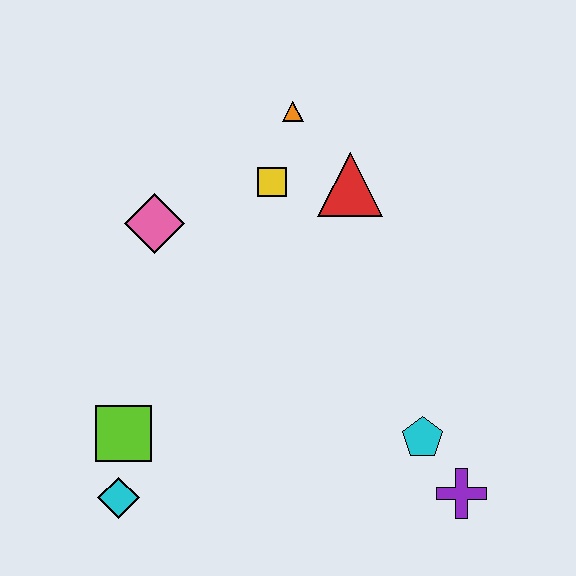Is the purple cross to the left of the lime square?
No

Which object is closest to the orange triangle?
The yellow square is closest to the orange triangle.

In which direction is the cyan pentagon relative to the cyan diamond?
The cyan pentagon is to the right of the cyan diamond.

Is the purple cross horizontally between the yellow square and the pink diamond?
No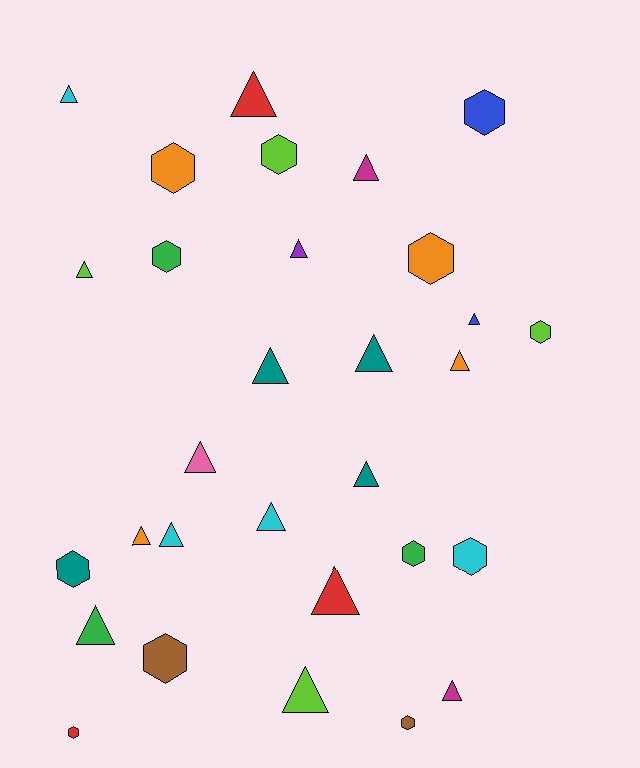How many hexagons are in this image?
There are 12 hexagons.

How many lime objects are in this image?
There are 4 lime objects.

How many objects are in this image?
There are 30 objects.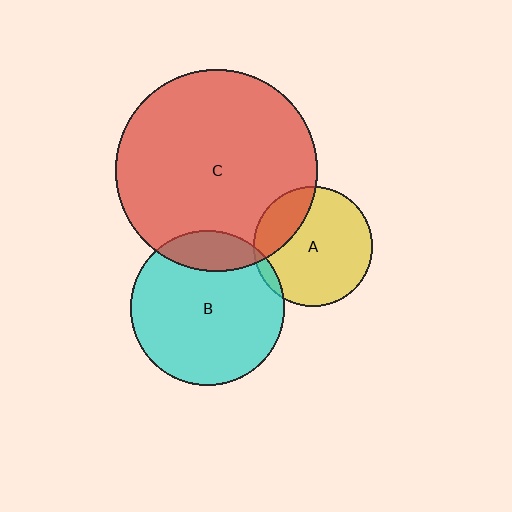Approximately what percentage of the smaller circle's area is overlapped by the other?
Approximately 25%.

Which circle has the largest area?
Circle C (red).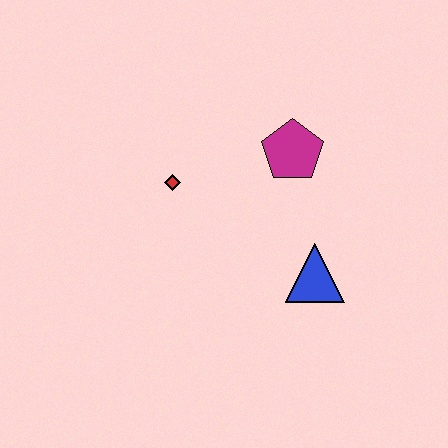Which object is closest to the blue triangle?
The magenta pentagon is closest to the blue triangle.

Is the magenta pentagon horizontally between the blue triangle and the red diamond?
Yes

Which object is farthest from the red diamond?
The blue triangle is farthest from the red diamond.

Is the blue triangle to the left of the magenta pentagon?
No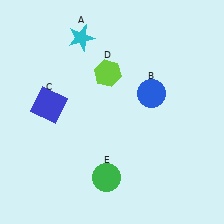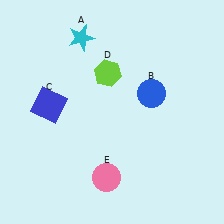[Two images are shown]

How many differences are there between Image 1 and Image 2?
There is 1 difference between the two images.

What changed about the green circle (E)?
In Image 1, E is green. In Image 2, it changed to pink.